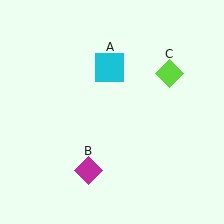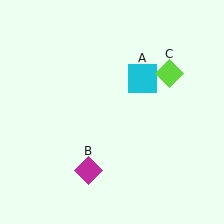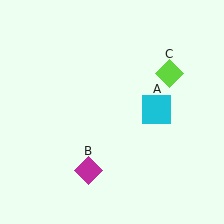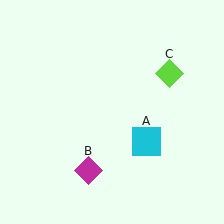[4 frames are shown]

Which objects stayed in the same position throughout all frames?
Magenta diamond (object B) and lime diamond (object C) remained stationary.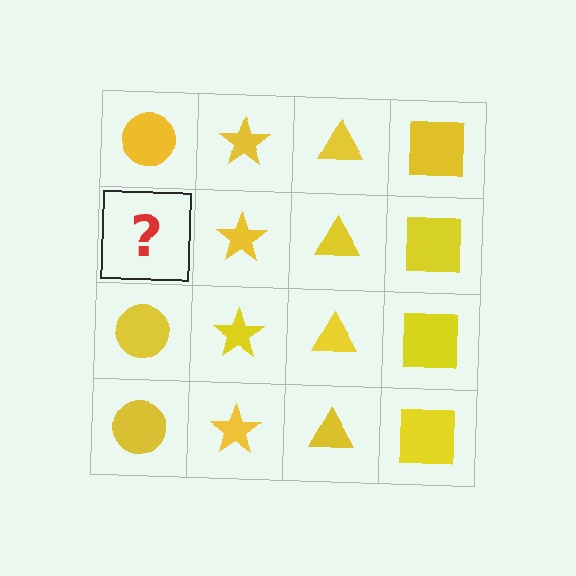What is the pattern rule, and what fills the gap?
The rule is that each column has a consistent shape. The gap should be filled with a yellow circle.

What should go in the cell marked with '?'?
The missing cell should contain a yellow circle.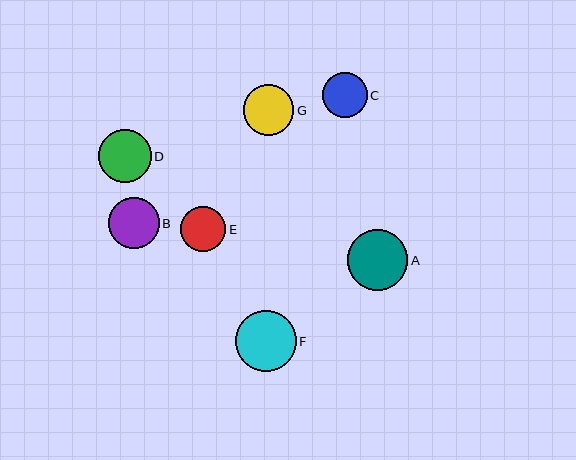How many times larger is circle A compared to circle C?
Circle A is approximately 1.4 times the size of circle C.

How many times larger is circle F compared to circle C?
Circle F is approximately 1.4 times the size of circle C.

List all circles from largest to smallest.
From largest to smallest: F, A, D, B, G, E, C.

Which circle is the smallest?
Circle C is the smallest with a size of approximately 44 pixels.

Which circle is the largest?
Circle F is the largest with a size of approximately 61 pixels.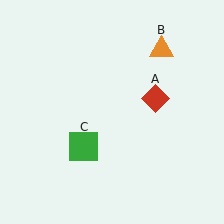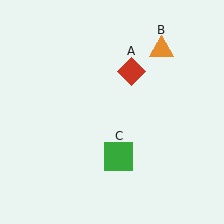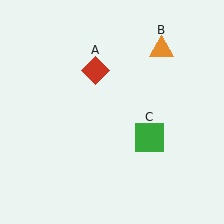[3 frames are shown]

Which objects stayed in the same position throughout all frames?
Orange triangle (object B) remained stationary.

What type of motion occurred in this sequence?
The red diamond (object A), green square (object C) rotated counterclockwise around the center of the scene.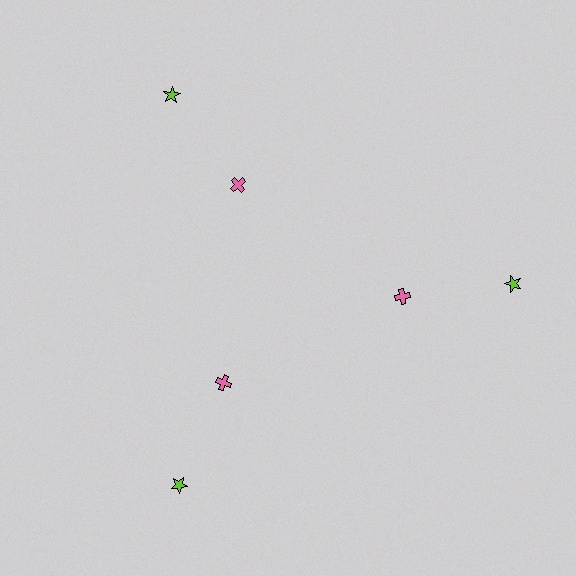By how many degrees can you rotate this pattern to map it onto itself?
The pattern maps onto itself every 120 degrees of rotation.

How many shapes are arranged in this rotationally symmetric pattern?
There are 6 shapes, arranged in 3 groups of 2.